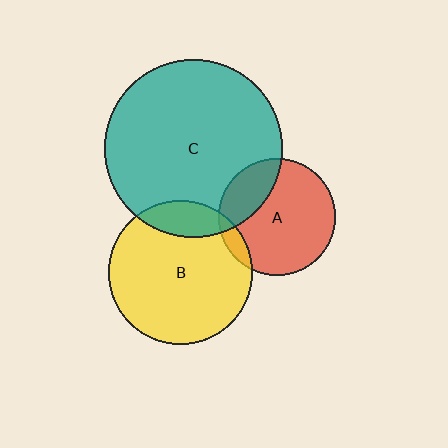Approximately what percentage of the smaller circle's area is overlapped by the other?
Approximately 25%.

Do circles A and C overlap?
Yes.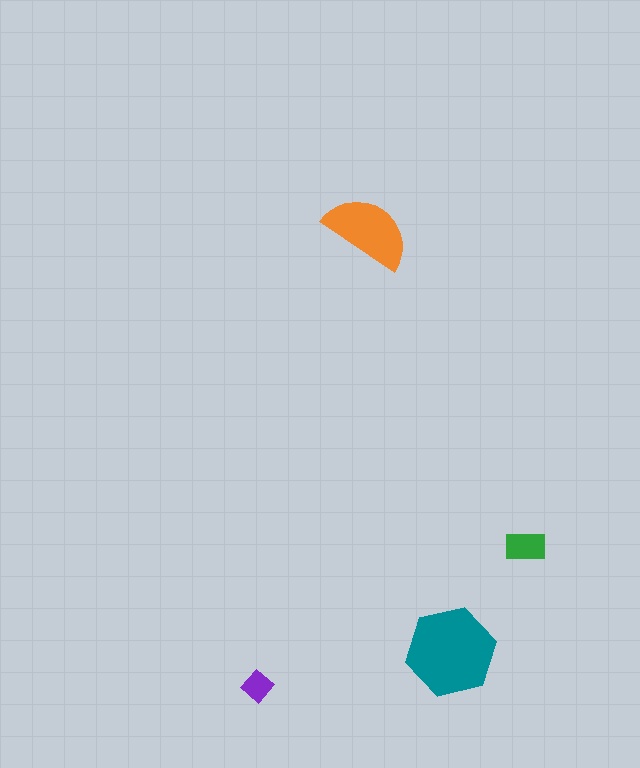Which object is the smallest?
The purple diamond.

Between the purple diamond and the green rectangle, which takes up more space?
The green rectangle.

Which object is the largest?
The teal hexagon.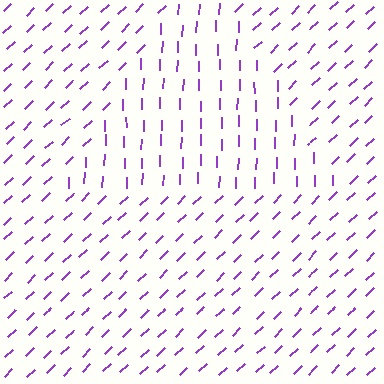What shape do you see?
I see a triangle.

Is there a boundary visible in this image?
Yes, there is a texture boundary formed by a change in line orientation.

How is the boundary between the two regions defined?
The boundary is defined purely by a change in line orientation (approximately 45 degrees difference). All lines are the same color and thickness.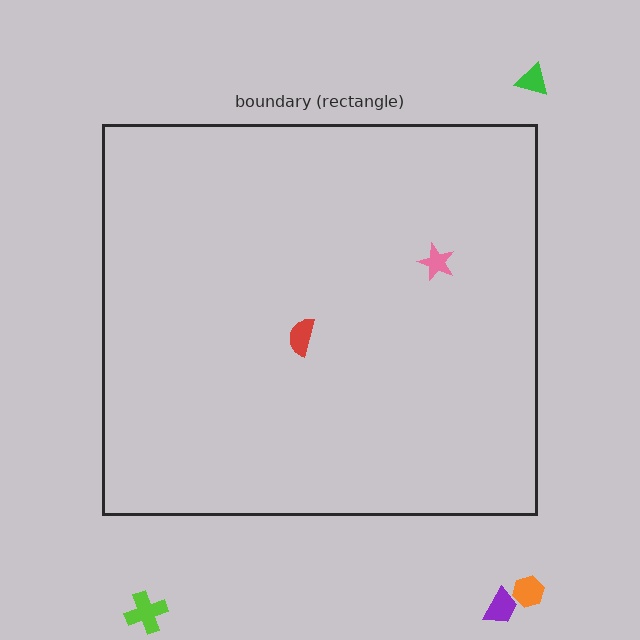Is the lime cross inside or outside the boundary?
Outside.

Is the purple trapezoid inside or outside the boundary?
Outside.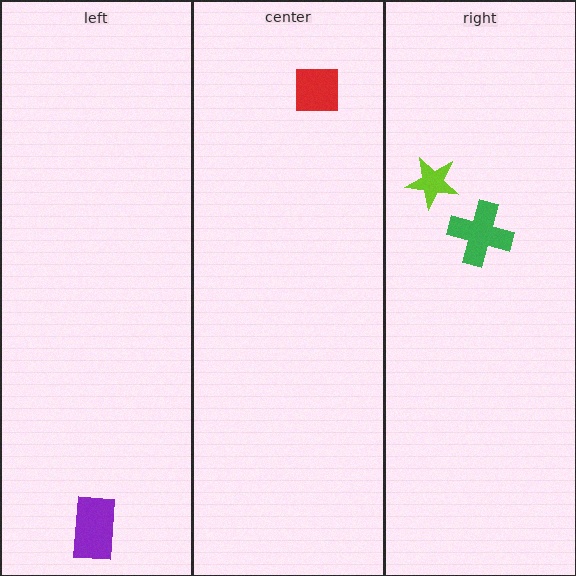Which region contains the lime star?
The right region.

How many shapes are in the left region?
1.